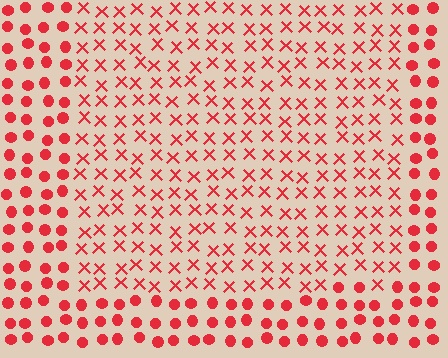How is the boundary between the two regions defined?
The boundary is defined by a change in element shape: X marks inside vs. circles outside. All elements share the same color and spacing.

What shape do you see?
I see a rectangle.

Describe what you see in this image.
The image is filled with small red elements arranged in a uniform grid. A rectangle-shaped region contains X marks, while the surrounding area contains circles. The boundary is defined purely by the change in element shape.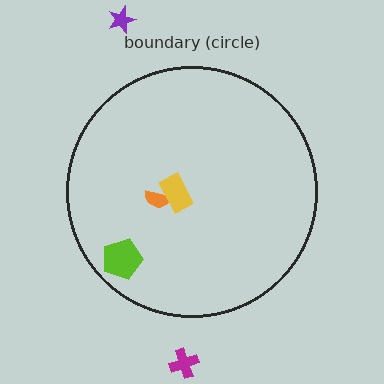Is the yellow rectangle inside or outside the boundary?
Inside.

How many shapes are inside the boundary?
3 inside, 2 outside.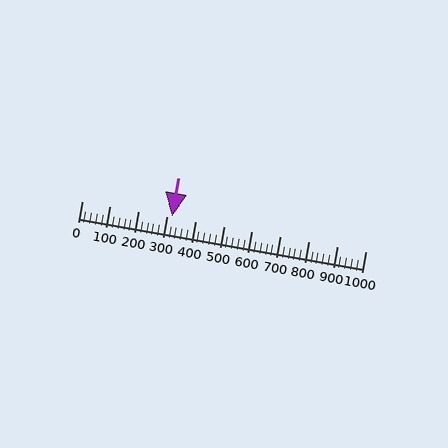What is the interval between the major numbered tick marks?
The major tick marks are spaced 100 units apart.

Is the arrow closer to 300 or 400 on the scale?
The arrow is closer to 300.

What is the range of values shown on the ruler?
The ruler shows values from 0 to 1000.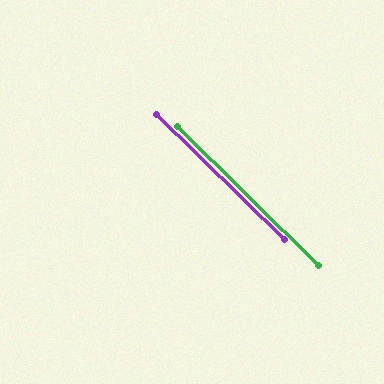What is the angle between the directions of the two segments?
Approximately 0 degrees.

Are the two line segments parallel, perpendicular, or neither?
Parallel — their directions differ by only 0.2°.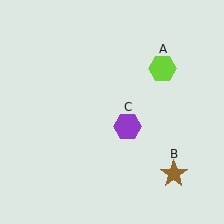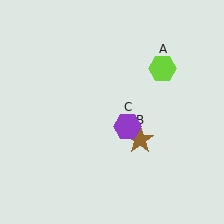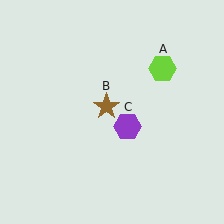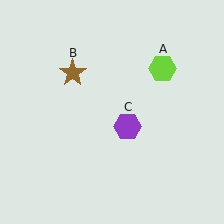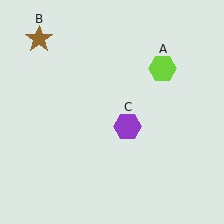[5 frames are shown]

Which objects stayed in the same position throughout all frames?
Lime hexagon (object A) and purple hexagon (object C) remained stationary.